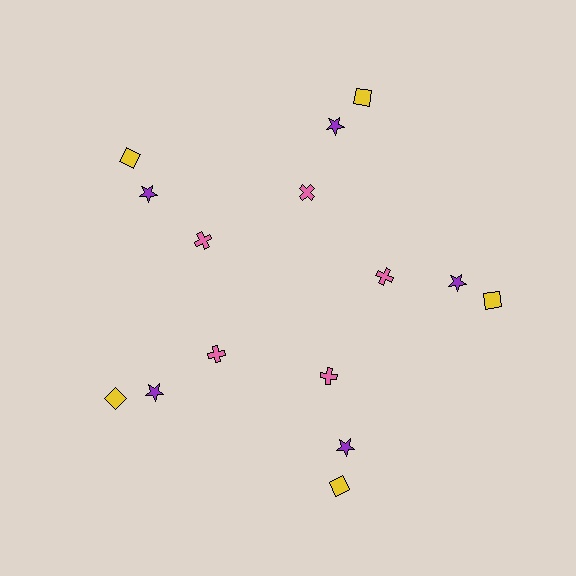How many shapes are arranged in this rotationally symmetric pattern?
There are 15 shapes, arranged in 5 groups of 3.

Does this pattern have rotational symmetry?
Yes, this pattern has 5-fold rotational symmetry. It looks the same after rotating 72 degrees around the center.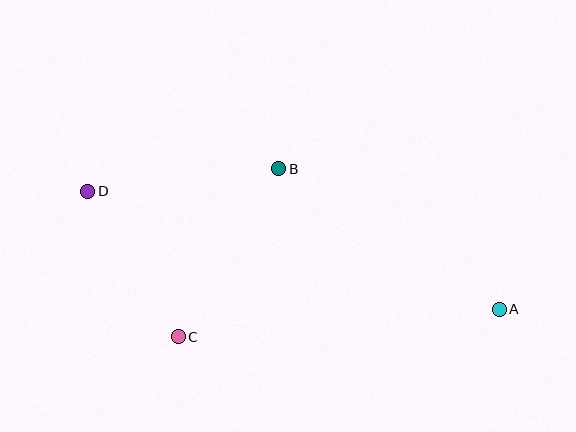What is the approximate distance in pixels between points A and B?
The distance between A and B is approximately 261 pixels.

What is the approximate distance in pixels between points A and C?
The distance between A and C is approximately 322 pixels.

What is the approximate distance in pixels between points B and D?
The distance between B and D is approximately 193 pixels.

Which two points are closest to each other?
Points C and D are closest to each other.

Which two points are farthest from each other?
Points A and D are farthest from each other.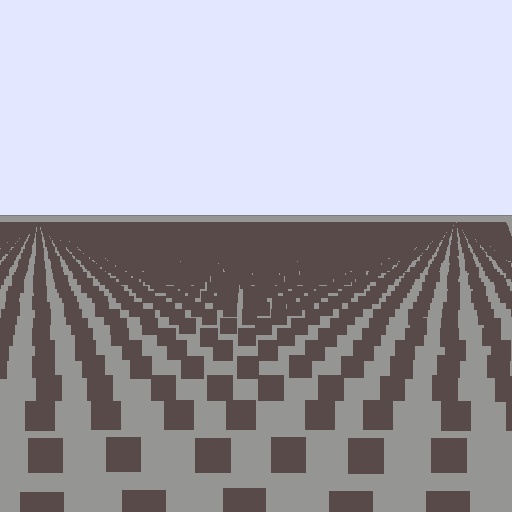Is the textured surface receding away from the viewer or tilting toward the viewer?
The surface is receding away from the viewer. Texture elements get smaller and denser toward the top.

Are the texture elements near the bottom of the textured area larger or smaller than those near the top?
Larger. Near the bottom, elements are closer to the viewer and appear at a bigger on-screen size.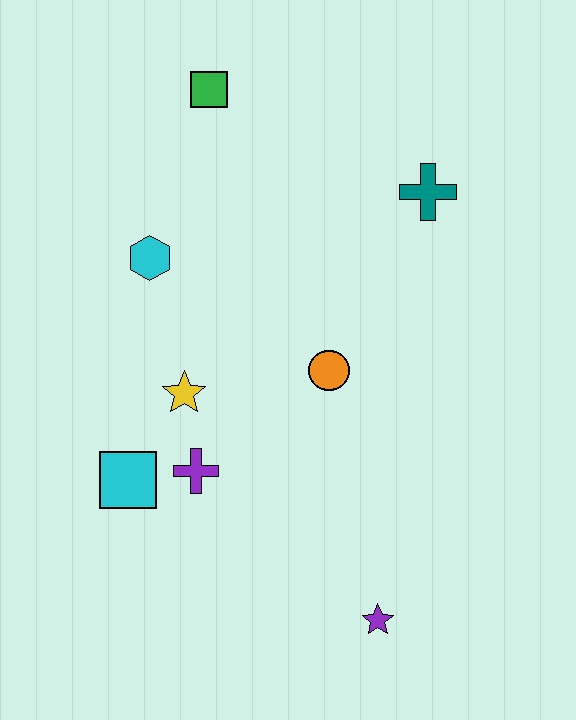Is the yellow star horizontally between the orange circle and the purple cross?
No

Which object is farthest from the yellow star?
The teal cross is farthest from the yellow star.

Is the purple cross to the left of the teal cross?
Yes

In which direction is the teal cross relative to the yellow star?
The teal cross is to the right of the yellow star.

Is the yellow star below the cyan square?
No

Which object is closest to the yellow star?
The purple cross is closest to the yellow star.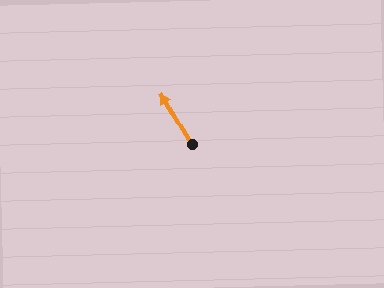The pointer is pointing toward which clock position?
Roughly 11 o'clock.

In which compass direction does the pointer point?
Northwest.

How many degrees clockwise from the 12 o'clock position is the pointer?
Approximately 329 degrees.